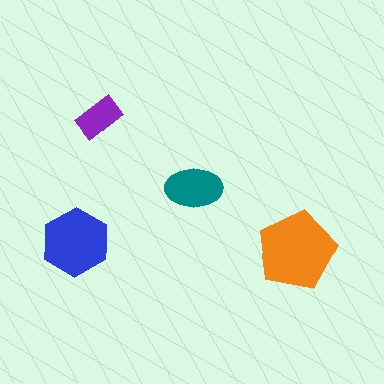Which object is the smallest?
The purple rectangle.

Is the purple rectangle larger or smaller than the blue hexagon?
Smaller.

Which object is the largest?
The orange pentagon.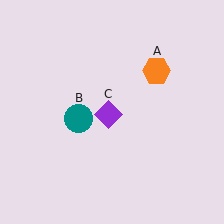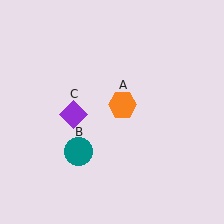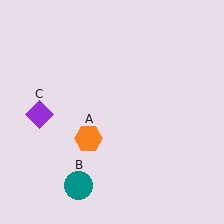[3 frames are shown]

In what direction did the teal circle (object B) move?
The teal circle (object B) moved down.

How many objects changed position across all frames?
3 objects changed position: orange hexagon (object A), teal circle (object B), purple diamond (object C).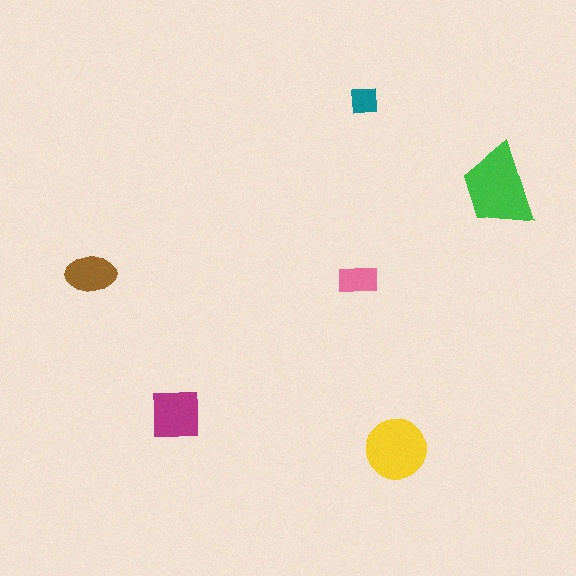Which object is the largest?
The green trapezoid.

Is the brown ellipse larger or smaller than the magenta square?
Smaller.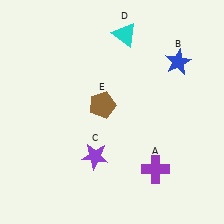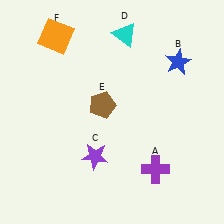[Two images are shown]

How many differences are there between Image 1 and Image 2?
There is 1 difference between the two images.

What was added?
An orange square (F) was added in Image 2.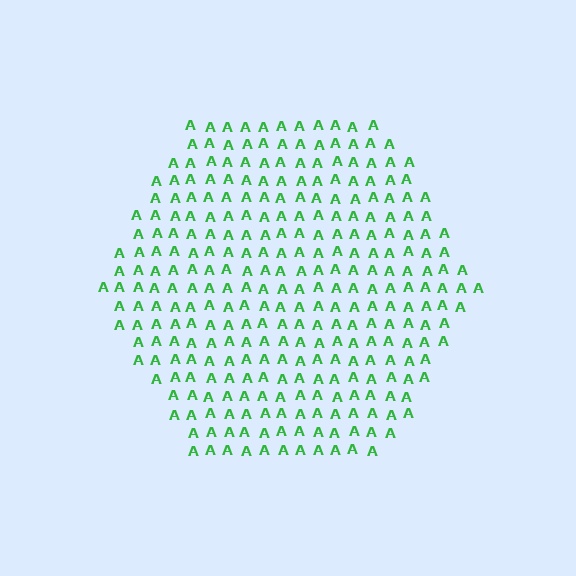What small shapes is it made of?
It is made of small letter A's.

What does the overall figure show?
The overall figure shows a hexagon.